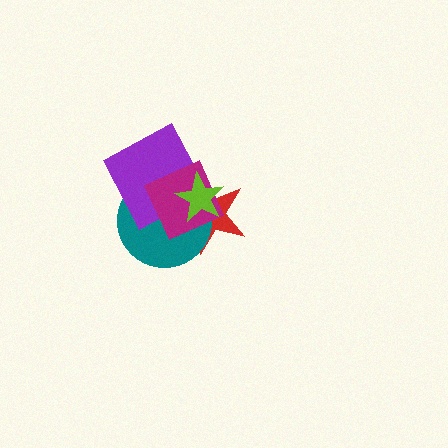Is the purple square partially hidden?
Yes, it is partially covered by another shape.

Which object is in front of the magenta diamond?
The lime star is in front of the magenta diamond.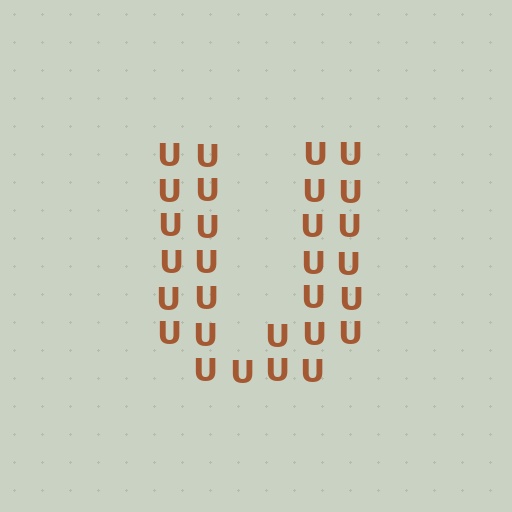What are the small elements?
The small elements are letter U's.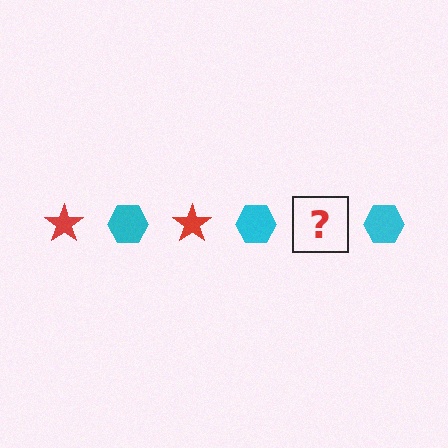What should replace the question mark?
The question mark should be replaced with a red star.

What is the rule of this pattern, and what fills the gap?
The rule is that the pattern alternates between red star and cyan hexagon. The gap should be filled with a red star.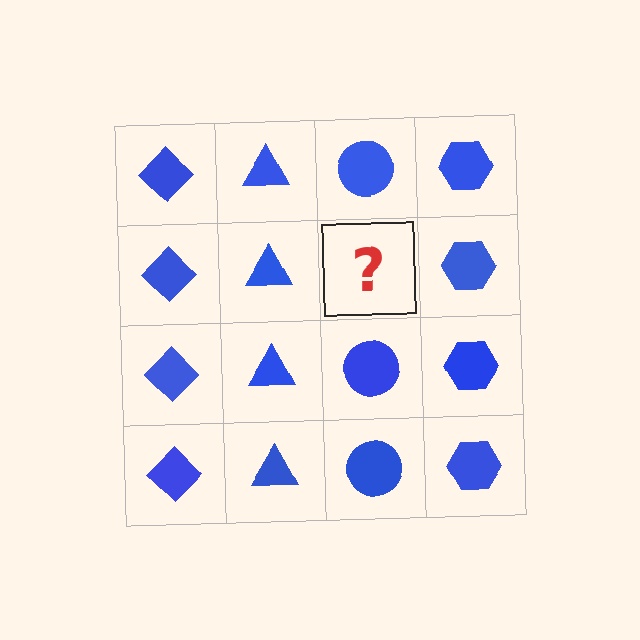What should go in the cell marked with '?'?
The missing cell should contain a blue circle.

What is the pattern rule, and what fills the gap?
The rule is that each column has a consistent shape. The gap should be filled with a blue circle.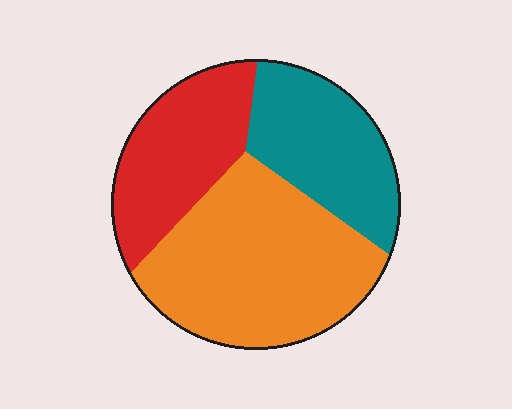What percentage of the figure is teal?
Teal takes up between a quarter and a half of the figure.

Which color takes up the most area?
Orange, at roughly 45%.